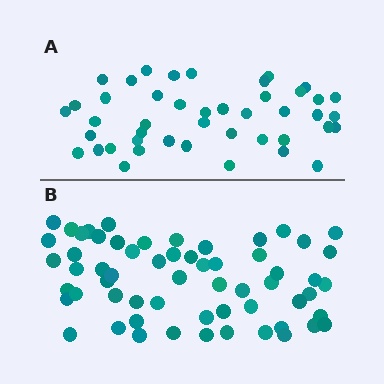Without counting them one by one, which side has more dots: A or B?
Region B (the bottom region) has more dots.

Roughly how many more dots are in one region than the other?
Region B has approximately 15 more dots than region A.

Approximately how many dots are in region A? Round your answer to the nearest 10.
About 40 dots. (The exact count is 44, which rounds to 40.)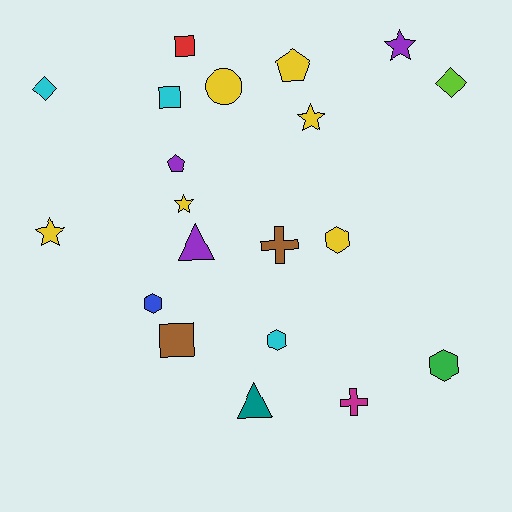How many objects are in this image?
There are 20 objects.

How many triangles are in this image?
There are 2 triangles.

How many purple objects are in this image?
There are 3 purple objects.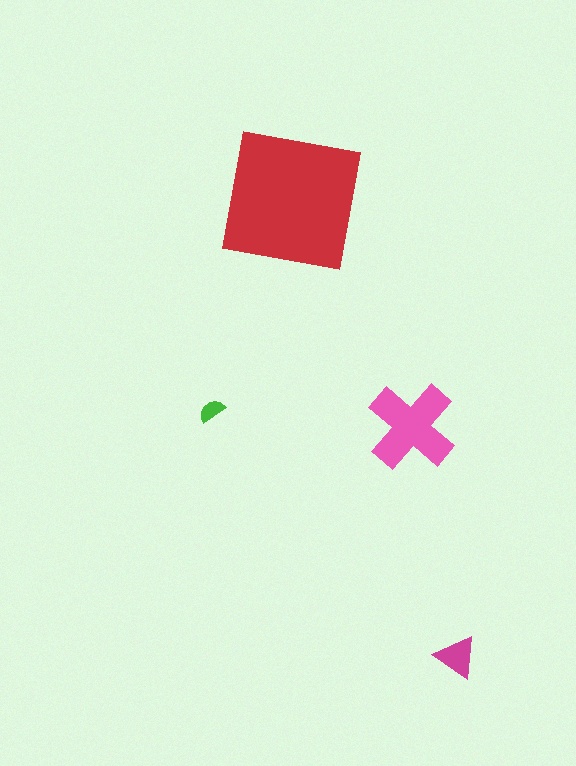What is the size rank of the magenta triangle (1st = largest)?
3rd.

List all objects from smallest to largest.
The green semicircle, the magenta triangle, the pink cross, the red square.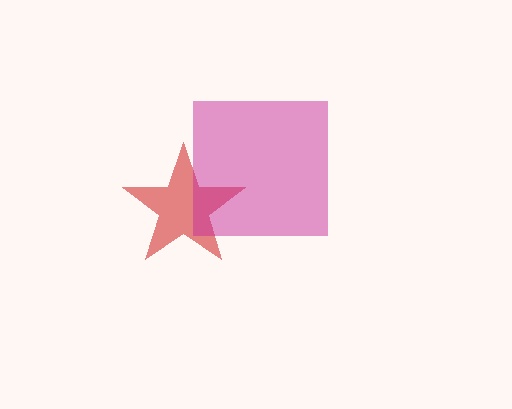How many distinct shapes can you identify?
There are 2 distinct shapes: a red star, a magenta square.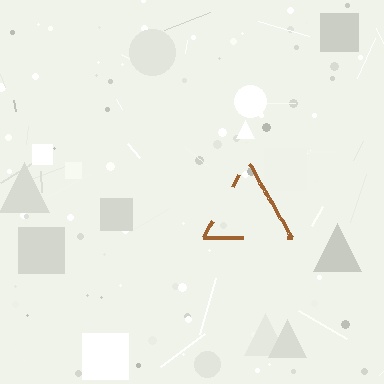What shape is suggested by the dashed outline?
The dashed outline suggests a triangle.